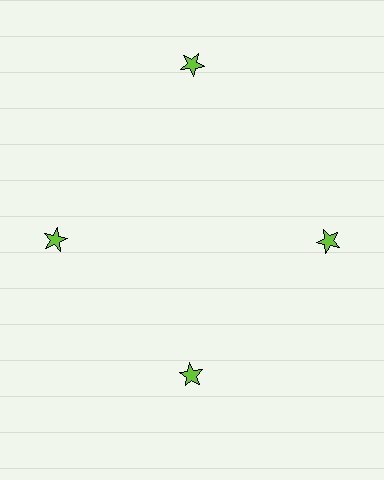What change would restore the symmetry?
The symmetry would be restored by moving it inward, back onto the ring so that all 4 stars sit at equal angles and equal distance from the center.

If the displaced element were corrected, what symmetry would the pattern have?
It would have 4-fold rotational symmetry — the pattern would map onto itself every 90 degrees.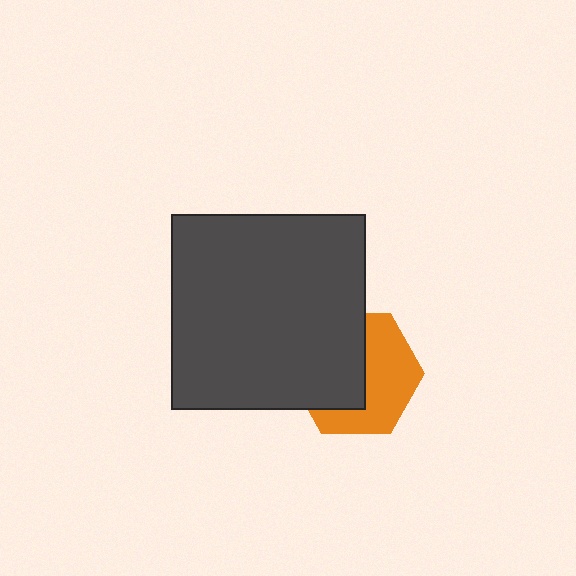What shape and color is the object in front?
The object in front is a dark gray square.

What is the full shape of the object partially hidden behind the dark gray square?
The partially hidden object is an orange hexagon.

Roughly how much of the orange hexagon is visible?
About half of it is visible (roughly 51%).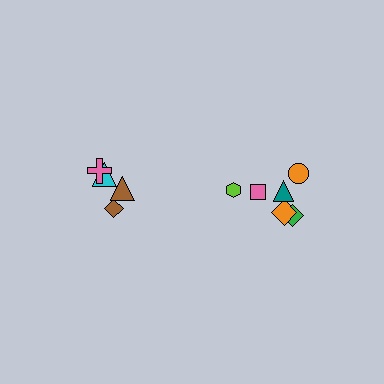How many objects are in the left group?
There are 4 objects.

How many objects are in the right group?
There are 6 objects.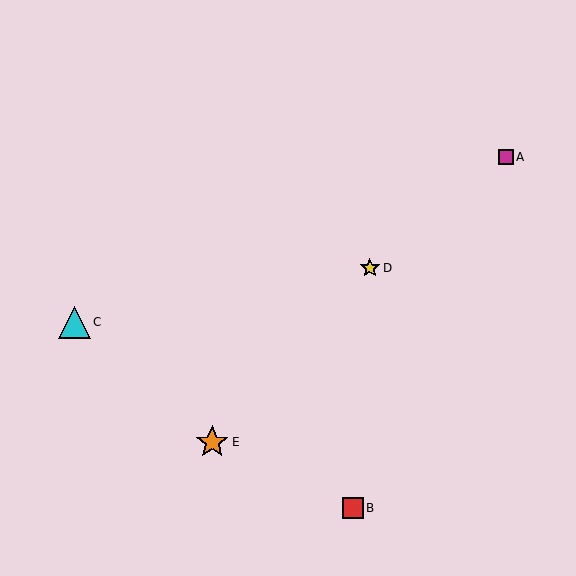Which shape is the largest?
The orange star (labeled E) is the largest.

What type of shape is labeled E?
Shape E is an orange star.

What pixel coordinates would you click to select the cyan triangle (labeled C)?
Click at (74, 322) to select the cyan triangle C.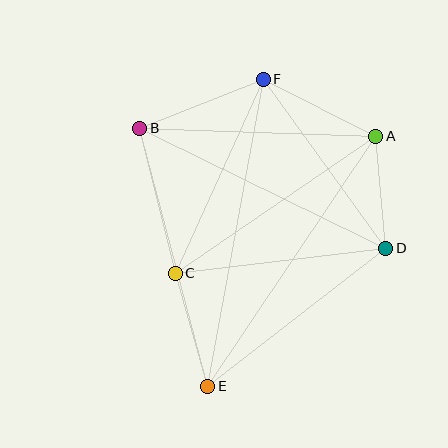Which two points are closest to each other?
Points A and D are closest to each other.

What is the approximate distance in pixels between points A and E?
The distance between A and E is approximately 302 pixels.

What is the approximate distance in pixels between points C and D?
The distance between C and D is approximately 212 pixels.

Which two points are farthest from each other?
Points E and F are farthest from each other.